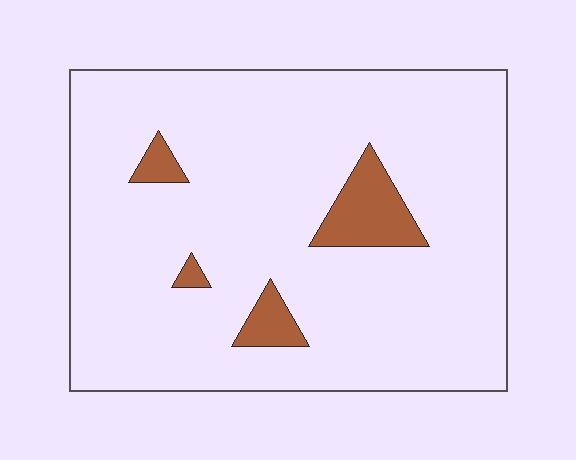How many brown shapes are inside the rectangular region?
4.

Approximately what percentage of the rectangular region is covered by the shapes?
Approximately 10%.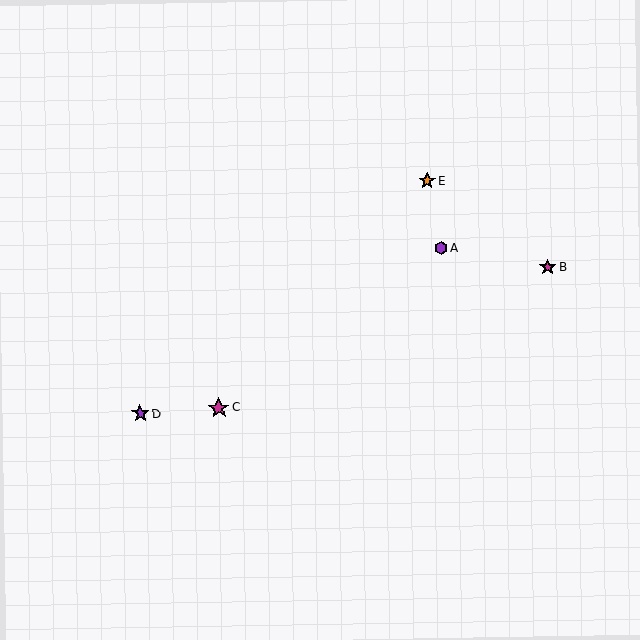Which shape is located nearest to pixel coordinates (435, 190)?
The orange star (labeled E) at (427, 181) is nearest to that location.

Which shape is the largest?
The magenta star (labeled C) is the largest.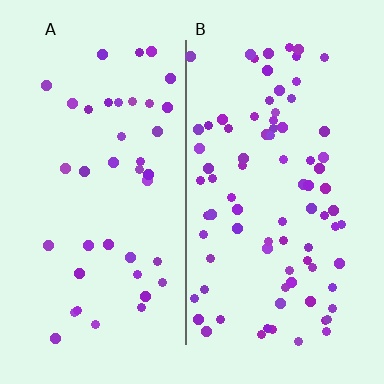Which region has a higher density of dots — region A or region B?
B (the right).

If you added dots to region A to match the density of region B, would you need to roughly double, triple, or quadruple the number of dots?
Approximately double.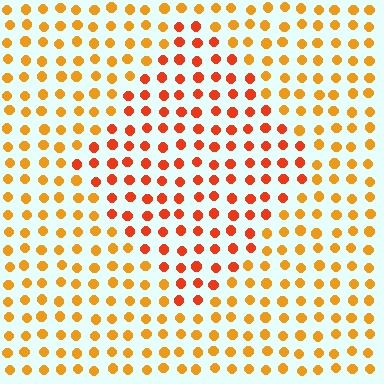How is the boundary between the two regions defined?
The boundary is defined purely by a slight shift in hue (about 28 degrees). Spacing, size, and orientation are identical on both sides.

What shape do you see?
I see a diamond.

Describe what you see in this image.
The image is filled with small orange elements in a uniform arrangement. A diamond-shaped region is visible where the elements are tinted to a slightly different hue, forming a subtle color boundary.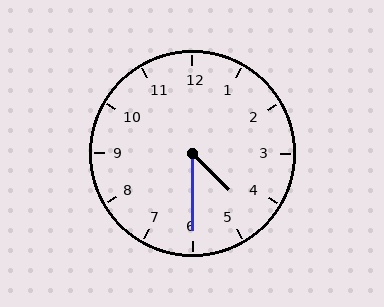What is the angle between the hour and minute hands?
Approximately 45 degrees.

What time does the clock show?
4:30.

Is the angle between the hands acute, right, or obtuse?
It is acute.